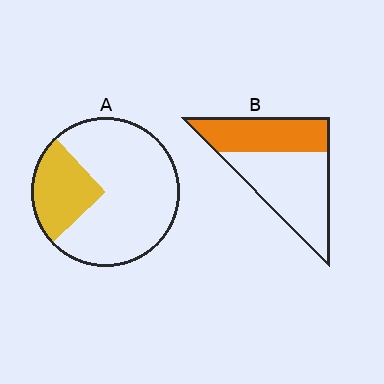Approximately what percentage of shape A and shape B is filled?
A is approximately 25% and B is approximately 40%.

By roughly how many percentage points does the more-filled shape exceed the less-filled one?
By roughly 15 percentage points (B over A).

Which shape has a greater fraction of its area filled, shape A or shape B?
Shape B.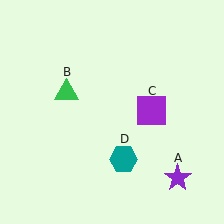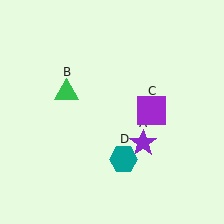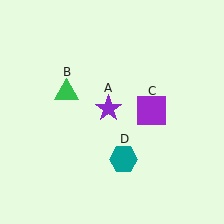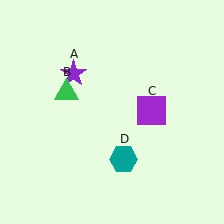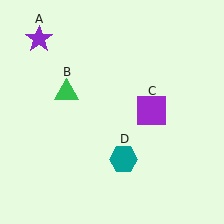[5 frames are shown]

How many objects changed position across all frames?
1 object changed position: purple star (object A).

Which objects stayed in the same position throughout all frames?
Green triangle (object B) and purple square (object C) and teal hexagon (object D) remained stationary.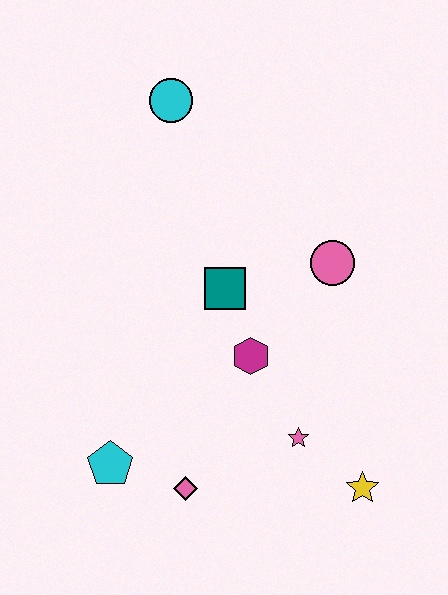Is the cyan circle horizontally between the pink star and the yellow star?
No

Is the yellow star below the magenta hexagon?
Yes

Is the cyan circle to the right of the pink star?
No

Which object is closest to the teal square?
The magenta hexagon is closest to the teal square.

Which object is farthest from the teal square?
The yellow star is farthest from the teal square.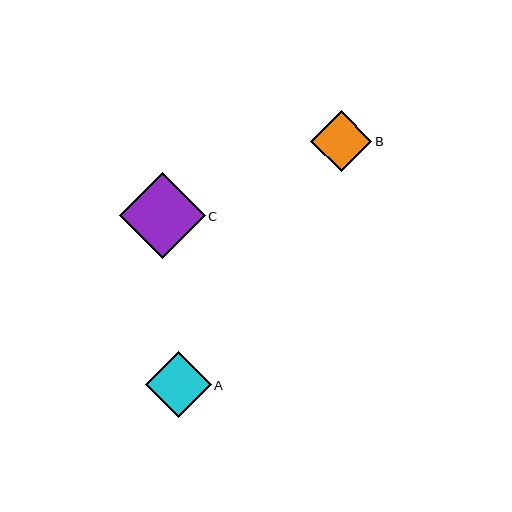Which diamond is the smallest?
Diamond B is the smallest with a size of approximately 61 pixels.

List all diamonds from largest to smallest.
From largest to smallest: C, A, B.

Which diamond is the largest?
Diamond C is the largest with a size of approximately 86 pixels.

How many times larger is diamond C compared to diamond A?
Diamond C is approximately 1.3 times the size of diamond A.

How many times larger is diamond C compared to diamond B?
Diamond C is approximately 1.4 times the size of diamond B.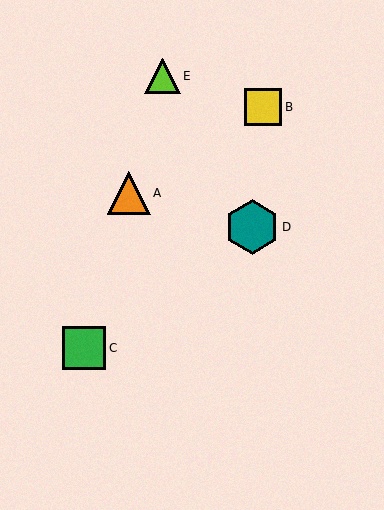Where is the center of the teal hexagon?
The center of the teal hexagon is at (252, 227).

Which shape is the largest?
The teal hexagon (labeled D) is the largest.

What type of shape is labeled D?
Shape D is a teal hexagon.